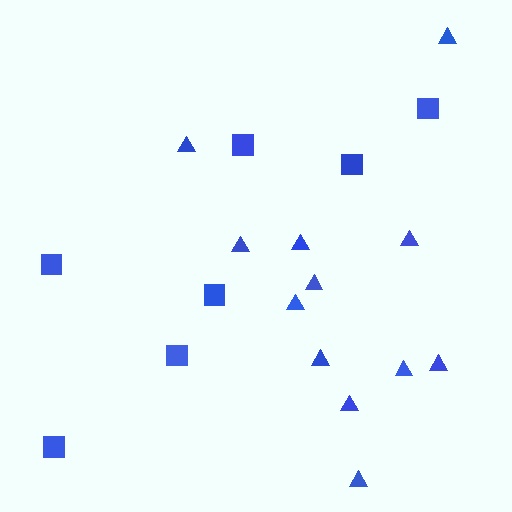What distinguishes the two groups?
There are 2 groups: one group of triangles (12) and one group of squares (7).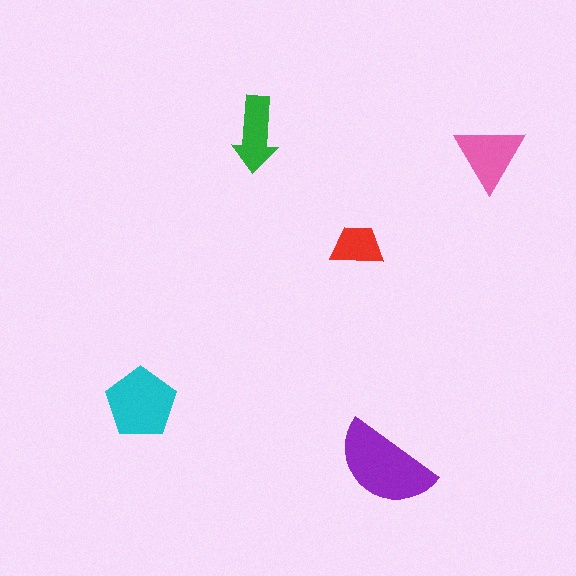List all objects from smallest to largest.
The red trapezoid, the green arrow, the pink triangle, the cyan pentagon, the purple semicircle.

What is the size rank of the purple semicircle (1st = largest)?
1st.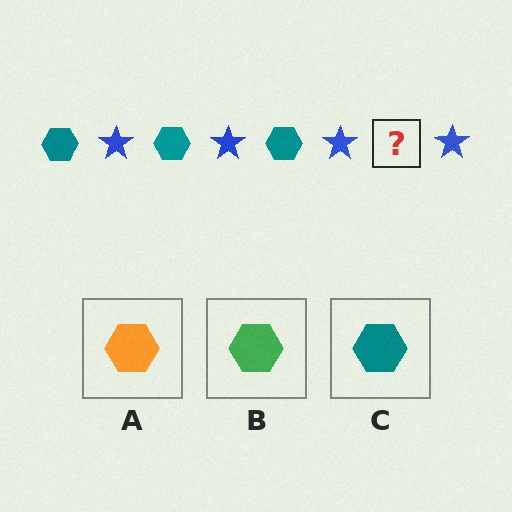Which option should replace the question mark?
Option C.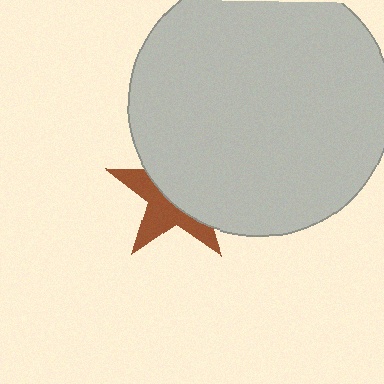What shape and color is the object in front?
The object in front is a light gray circle.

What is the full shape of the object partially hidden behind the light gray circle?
The partially hidden object is a brown star.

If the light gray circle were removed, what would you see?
You would see the complete brown star.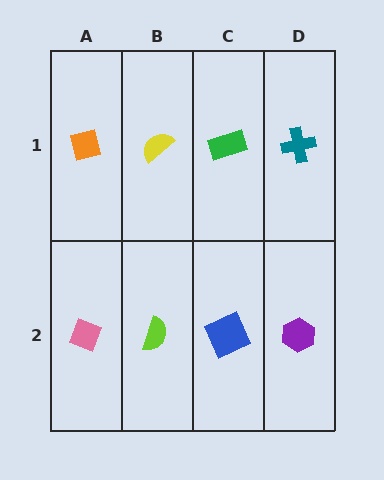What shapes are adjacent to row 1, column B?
A lime semicircle (row 2, column B), an orange square (row 1, column A), a green rectangle (row 1, column C).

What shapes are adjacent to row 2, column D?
A teal cross (row 1, column D), a blue square (row 2, column C).